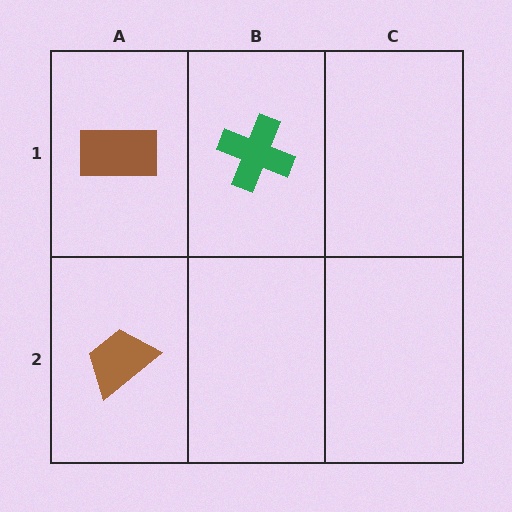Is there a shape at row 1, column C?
No, that cell is empty.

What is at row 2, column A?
A brown trapezoid.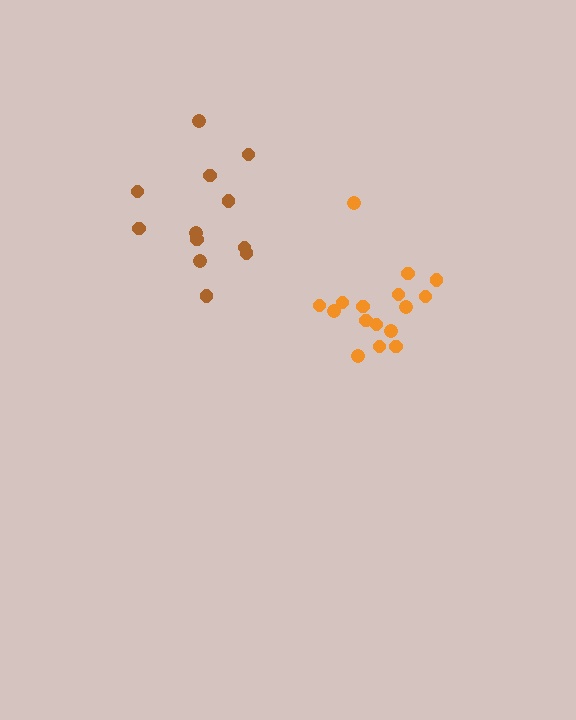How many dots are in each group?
Group 1: 12 dots, Group 2: 16 dots (28 total).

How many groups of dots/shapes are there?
There are 2 groups.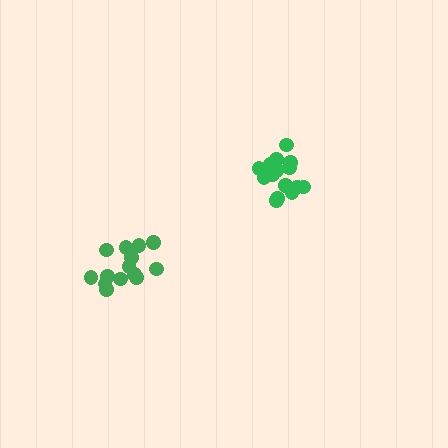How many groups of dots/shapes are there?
There are 2 groups.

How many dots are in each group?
Group 1: 16 dots, Group 2: 14 dots (30 total).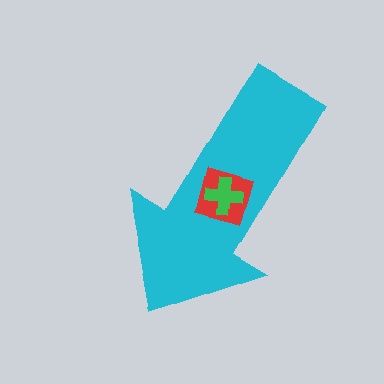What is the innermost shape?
The green cross.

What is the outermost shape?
The cyan arrow.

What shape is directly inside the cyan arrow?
The red diamond.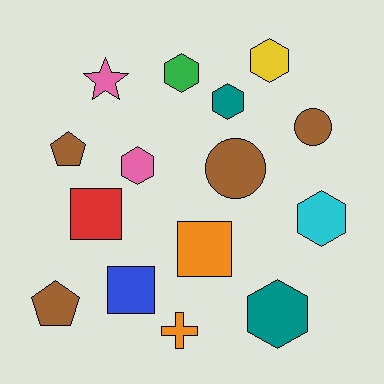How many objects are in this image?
There are 15 objects.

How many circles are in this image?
There are 2 circles.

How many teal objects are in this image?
There are 2 teal objects.